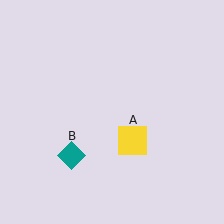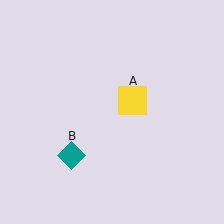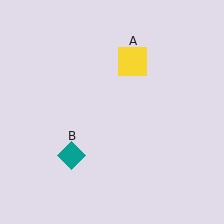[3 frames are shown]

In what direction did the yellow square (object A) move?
The yellow square (object A) moved up.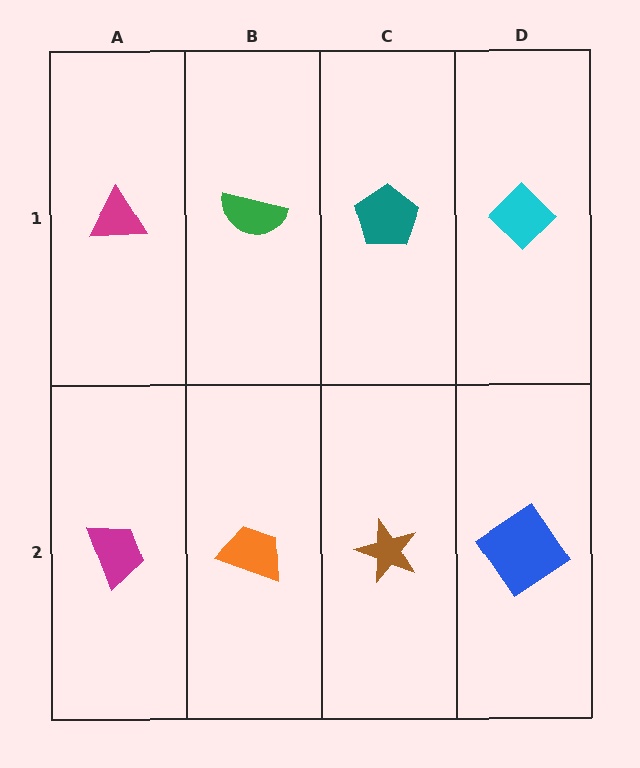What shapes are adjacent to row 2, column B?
A green semicircle (row 1, column B), a magenta trapezoid (row 2, column A), a brown star (row 2, column C).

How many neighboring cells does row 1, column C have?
3.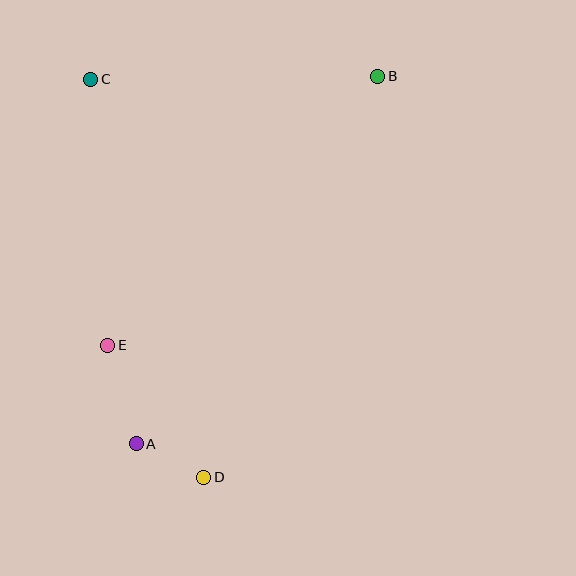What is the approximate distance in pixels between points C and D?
The distance between C and D is approximately 414 pixels.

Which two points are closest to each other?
Points A and D are closest to each other.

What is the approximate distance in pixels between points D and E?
The distance between D and E is approximately 163 pixels.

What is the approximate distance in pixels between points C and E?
The distance between C and E is approximately 266 pixels.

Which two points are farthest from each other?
Points A and B are farthest from each other.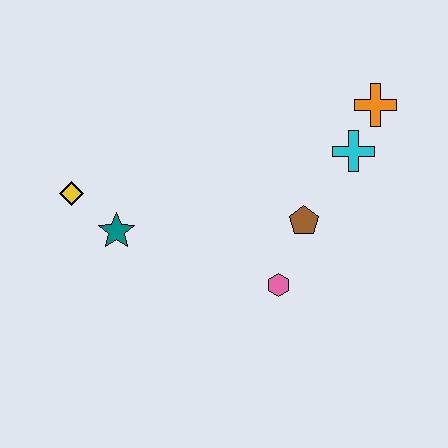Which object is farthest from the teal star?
The orange cross is farthest from the teal star.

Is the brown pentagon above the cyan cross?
No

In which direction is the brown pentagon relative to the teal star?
The brown pentagon is to the right of the teal star.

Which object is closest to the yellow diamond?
The teal star is closest to the yellow diamond.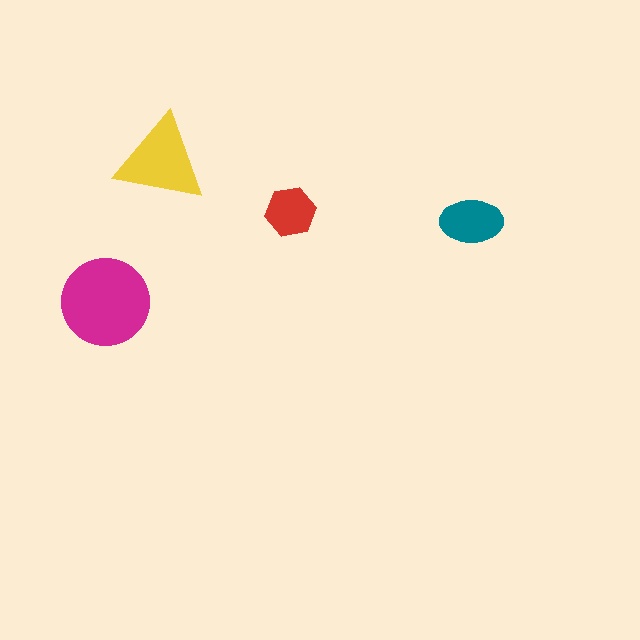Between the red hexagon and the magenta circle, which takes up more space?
The magenta circle.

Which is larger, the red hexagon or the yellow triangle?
The yellow triangle.